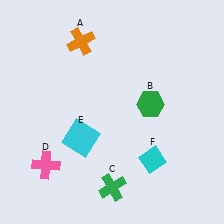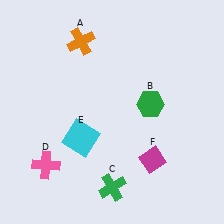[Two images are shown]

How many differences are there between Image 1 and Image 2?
There is 1 difference between the two images.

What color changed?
The diamond (F) changed from cyan in Image 1 to magenta in Image 2.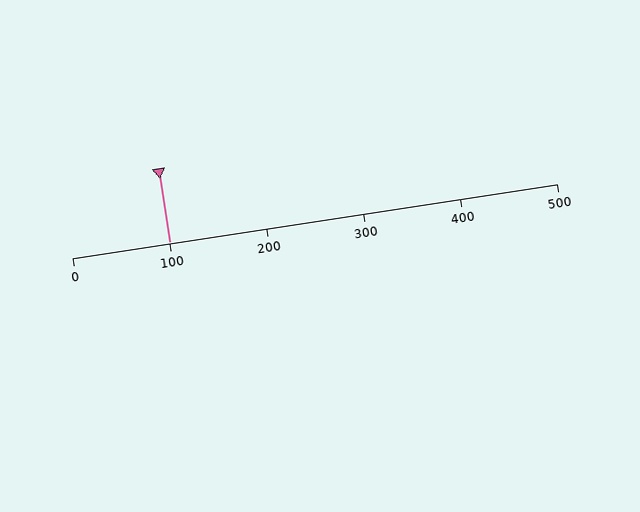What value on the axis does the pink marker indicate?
The marker indicates approximately 100.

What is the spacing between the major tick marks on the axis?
The major ticks are spaced 100 apart.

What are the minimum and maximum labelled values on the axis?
The axis runs from 0 to 500.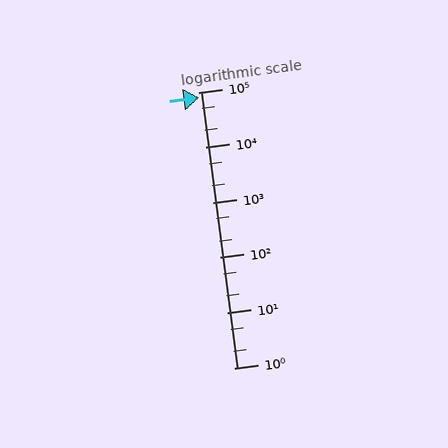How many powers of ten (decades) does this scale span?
The scale spans 5 decades, from 1 to 100000.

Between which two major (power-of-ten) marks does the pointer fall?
The pointer is between 10000 and 100000.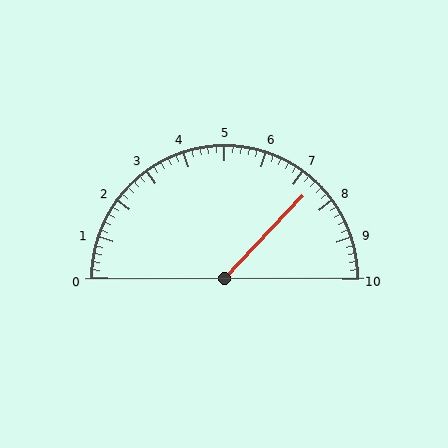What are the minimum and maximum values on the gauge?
The gauge ranges from 0 to 10.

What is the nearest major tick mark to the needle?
The nearest major tick mark is 7.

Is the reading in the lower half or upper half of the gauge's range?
The reading is in the upper half of the range (0 to 10).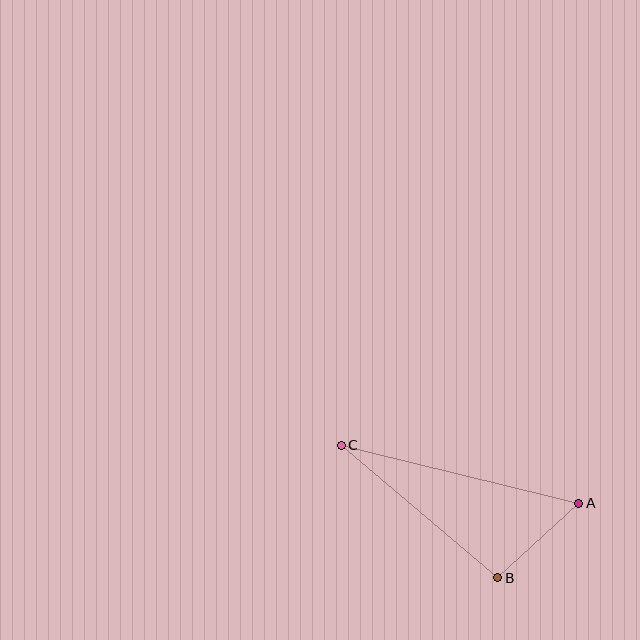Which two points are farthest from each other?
Points A and C are farthest from each other.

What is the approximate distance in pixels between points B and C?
The distance between B and C is approximately 205 pixels.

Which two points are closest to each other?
Points A and B are closest to each other.